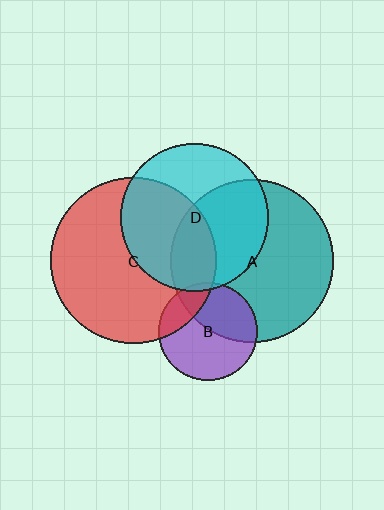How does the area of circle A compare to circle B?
Approximately 2.7 times.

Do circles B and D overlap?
Yes.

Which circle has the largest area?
Circle C (red).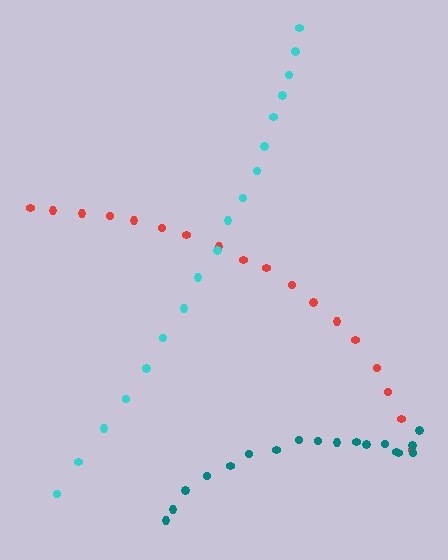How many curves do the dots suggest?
There are 3 distinct paths.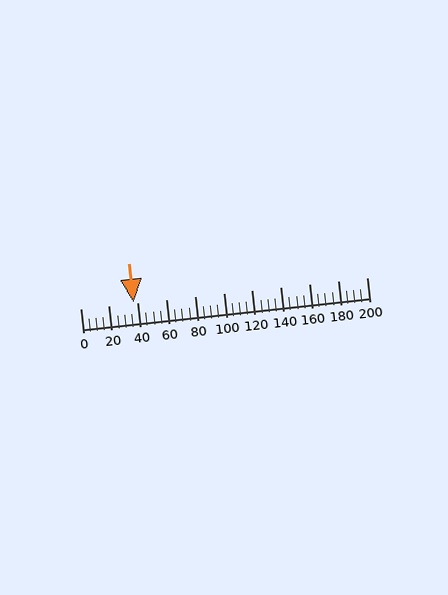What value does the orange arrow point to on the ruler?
The orange arrow points to approximately 37.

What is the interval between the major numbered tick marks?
The major tick marks are spaced 20 units apart.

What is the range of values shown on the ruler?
The ruler shows values from 0 to 200.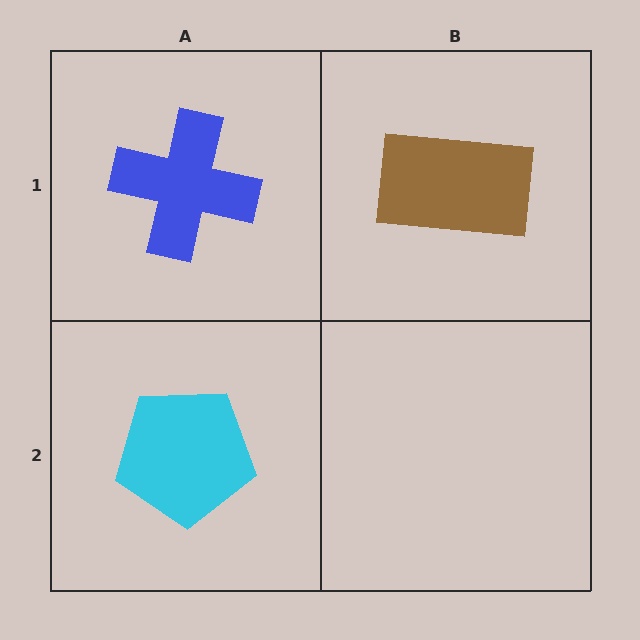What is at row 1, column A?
A blue cross.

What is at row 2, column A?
A cyan pentagon.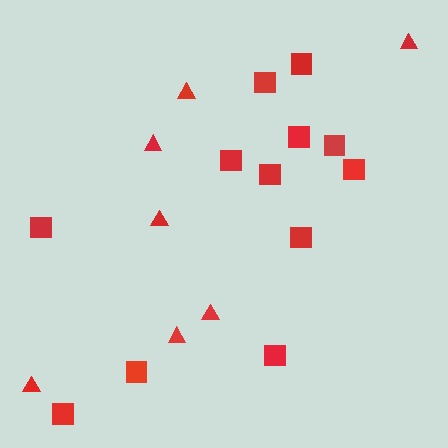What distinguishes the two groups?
There are 2 groups: one group of triangles (7) and one group of squares (12).